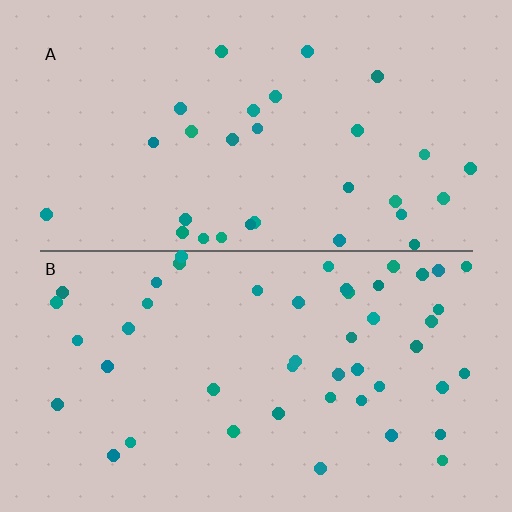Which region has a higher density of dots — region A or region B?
B (the bottom).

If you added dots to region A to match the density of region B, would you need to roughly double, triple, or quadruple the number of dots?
Approximately double.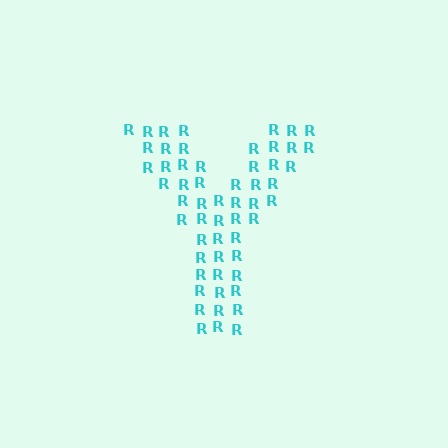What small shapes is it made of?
It is made of small letter R's.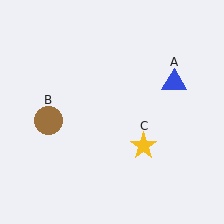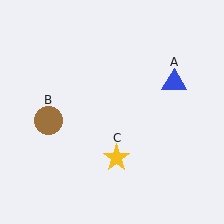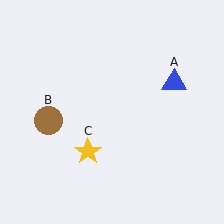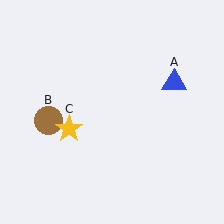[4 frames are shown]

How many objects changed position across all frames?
1 object changed position: yellow star (object C).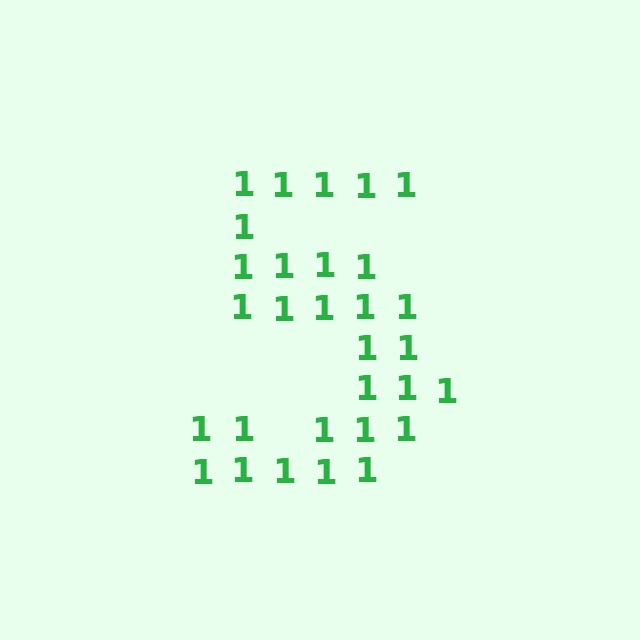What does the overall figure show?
The overall figure shows the digit 5.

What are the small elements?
The small elements are digit 1's.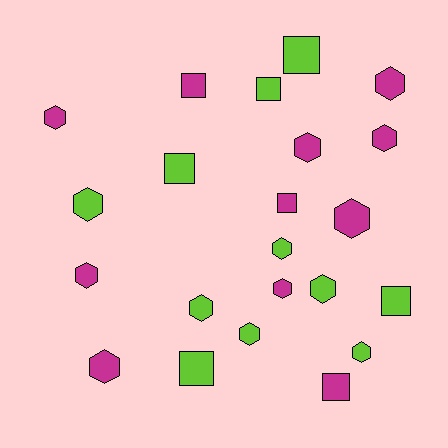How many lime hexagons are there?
There are 6 lime hexagons.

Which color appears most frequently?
Magenta, with 11 objects.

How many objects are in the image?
There are 22 objects.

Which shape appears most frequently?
Hexagon, with 14 objects.